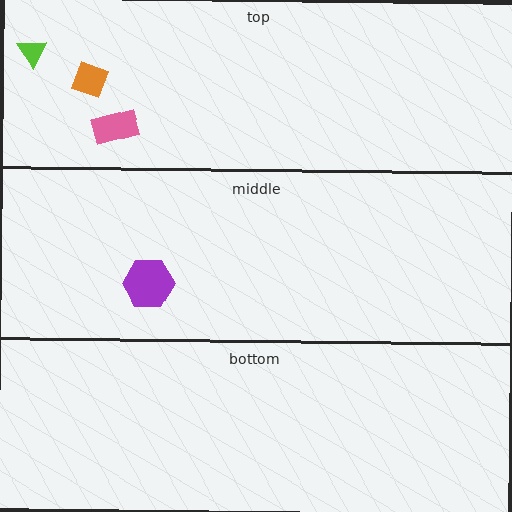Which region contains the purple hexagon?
The middle region.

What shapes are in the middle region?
The purple hexagon.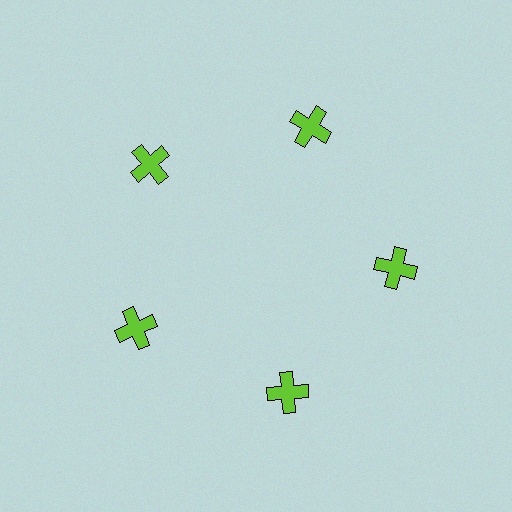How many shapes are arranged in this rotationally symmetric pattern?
There are 5 shapes, arranged in 5 groups of 1.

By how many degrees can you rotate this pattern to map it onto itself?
The pattern maps onto itself every 72 degrees of rotation.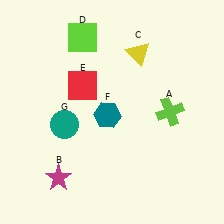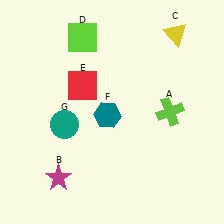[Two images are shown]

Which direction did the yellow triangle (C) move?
The yellow triangle (C) moved right.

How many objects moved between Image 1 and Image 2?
1 object moved between the two images.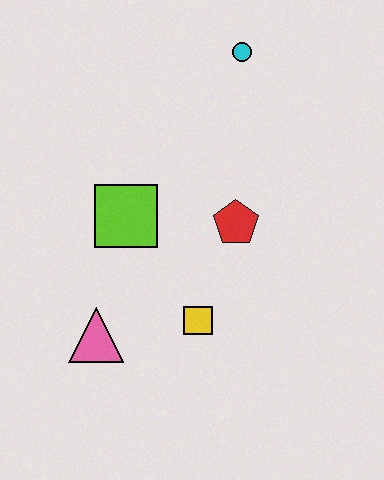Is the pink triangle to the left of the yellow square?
Yes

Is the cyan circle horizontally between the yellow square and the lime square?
No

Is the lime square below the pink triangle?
No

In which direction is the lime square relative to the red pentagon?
The lime square is to the left of the red pentagon.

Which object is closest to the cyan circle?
The red pentagon is closest to the cyan circle.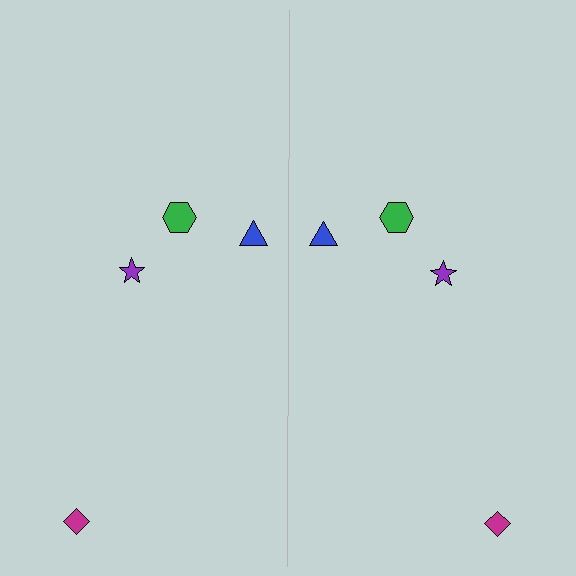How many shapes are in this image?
There are 8 shapes in this image.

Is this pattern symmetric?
Yes, this pattern has bilateral (reflection) symmetry.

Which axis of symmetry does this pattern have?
The pattern has a vertical axis of symmetry running through the center of the image.